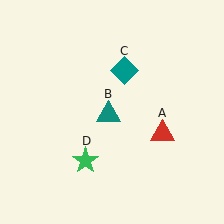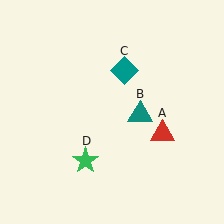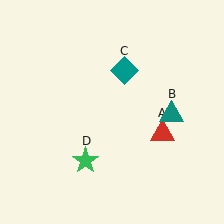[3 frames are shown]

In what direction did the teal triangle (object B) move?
The teal triangle (object B) moved right.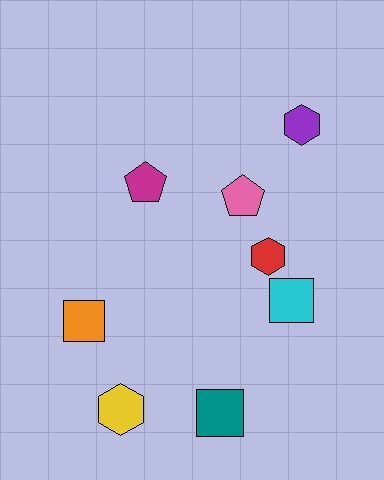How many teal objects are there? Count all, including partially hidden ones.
There is 1 teal object.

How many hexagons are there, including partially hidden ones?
There are 3 hexagons.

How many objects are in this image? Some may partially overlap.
There are 8 objects.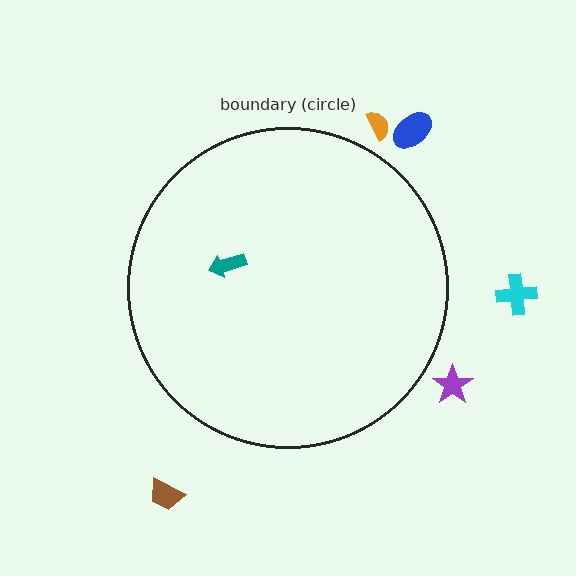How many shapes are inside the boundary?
1 inside, 5 outside.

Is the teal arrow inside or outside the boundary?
Inside.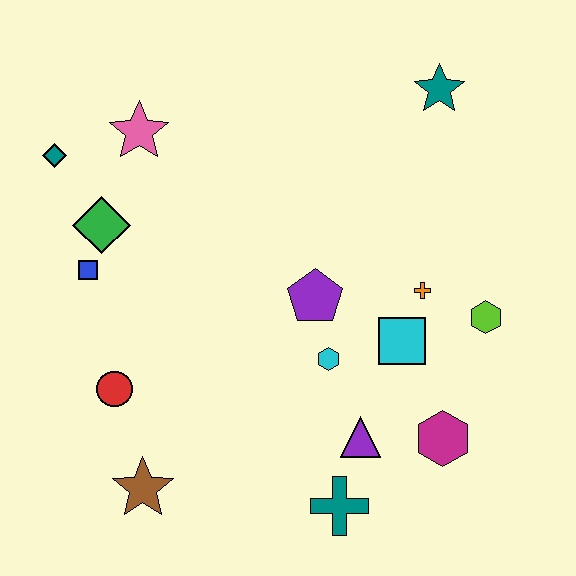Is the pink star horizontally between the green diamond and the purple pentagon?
Yes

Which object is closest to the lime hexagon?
The orange cross is closest to the lime hexagon.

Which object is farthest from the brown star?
The teal star is farthest from the brown star.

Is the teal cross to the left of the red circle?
No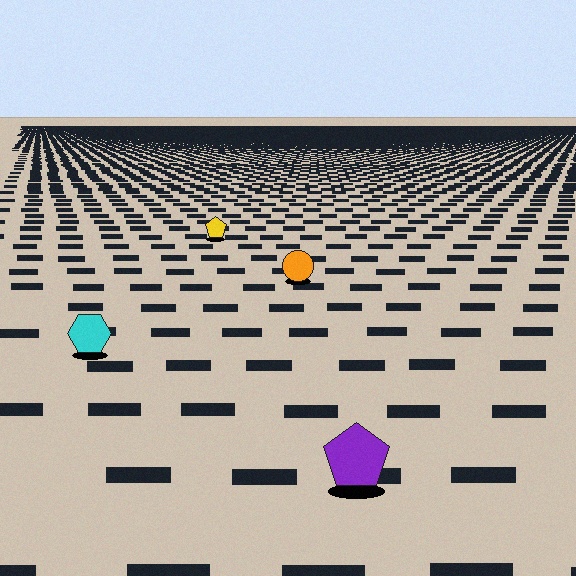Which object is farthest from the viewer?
The yellow pentagon is farthest from the viewer. It appears smaller and the ground texture around it is denser.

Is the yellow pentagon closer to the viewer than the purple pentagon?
No. The purple pentagon is closer — you can tell from the texture gradient: the ground texture is coarser near it.